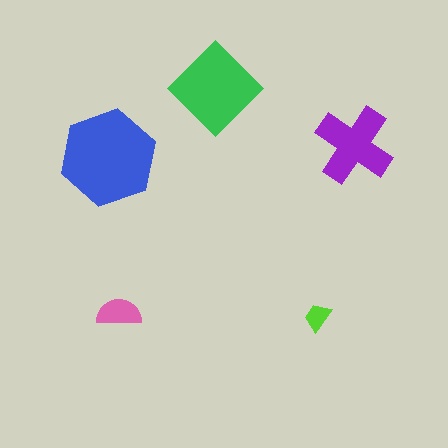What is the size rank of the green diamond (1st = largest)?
2nd.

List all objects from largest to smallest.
The blue hexagon, the green diamond, the purple cross, the pink semicircle, the lime trapezoid.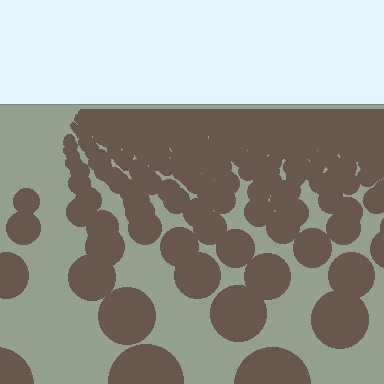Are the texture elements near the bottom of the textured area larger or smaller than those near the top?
Larger. Near the bottom, elements are closer to the viewer and appear at a bigger on-screen size.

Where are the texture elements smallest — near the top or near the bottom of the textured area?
Near the top.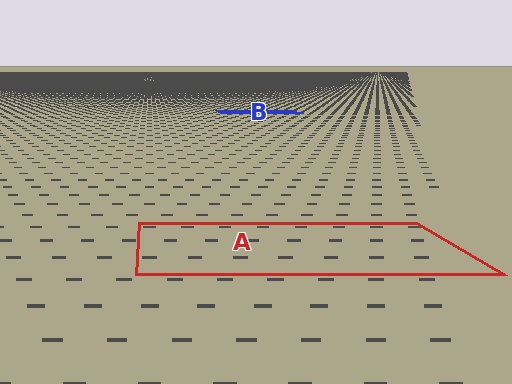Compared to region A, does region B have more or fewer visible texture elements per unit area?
Region B has more texture elements per unit area — they are packed more densely because it is farther away.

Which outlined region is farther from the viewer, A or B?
Region B is farther from the viewer — the texture elements inside it appear smaller and more densely packed.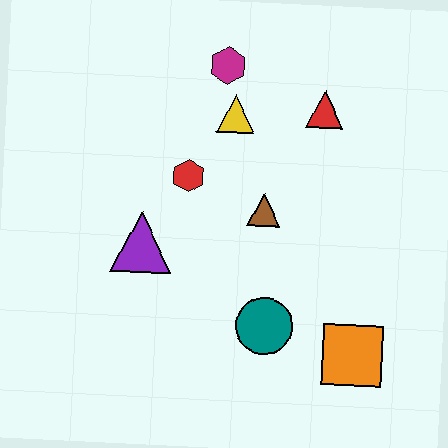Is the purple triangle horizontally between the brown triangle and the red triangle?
No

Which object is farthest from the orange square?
The magenta hexagon is farthest from the orange square.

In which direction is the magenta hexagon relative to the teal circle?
The magenta hexagon is above the teal circle.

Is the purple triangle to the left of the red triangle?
Yes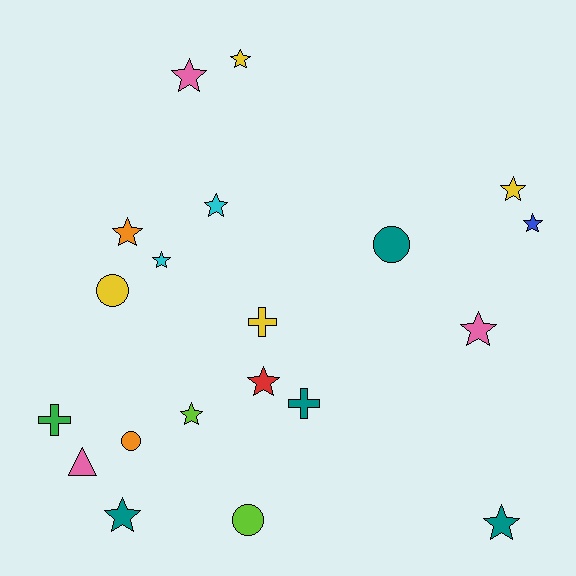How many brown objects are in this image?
There are no brown objects.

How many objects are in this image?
There are 20 objects.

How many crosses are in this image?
There are 3 crosses.